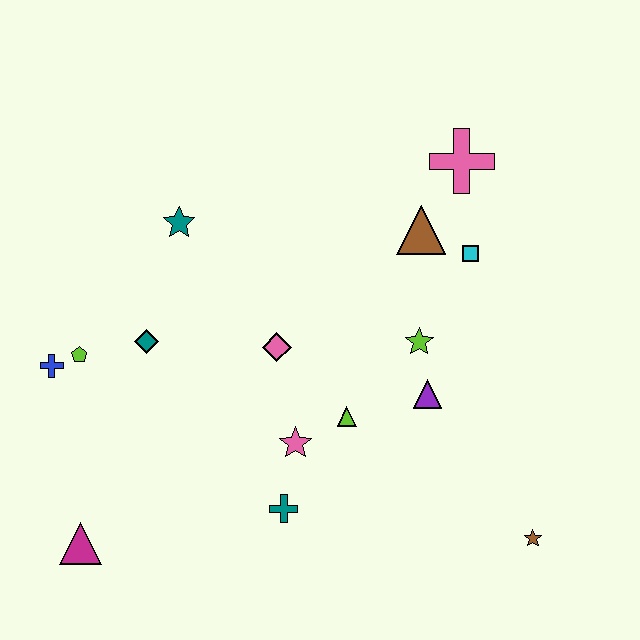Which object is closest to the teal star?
The teal diamond is closest to the teal star.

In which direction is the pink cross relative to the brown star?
The pink cross is above the brown star.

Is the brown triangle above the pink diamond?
Yes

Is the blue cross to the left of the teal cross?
Yes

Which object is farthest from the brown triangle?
The magenta triangle is farthest from the brown triangle.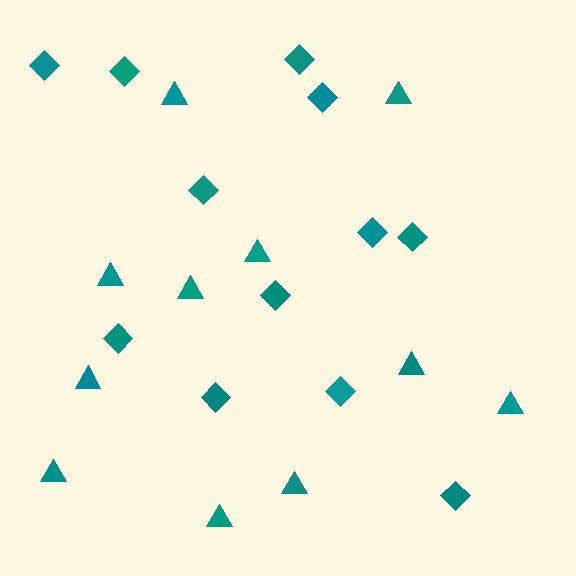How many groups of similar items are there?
There are 2 groups: one group of triangles (11) and one group of diamonds (12).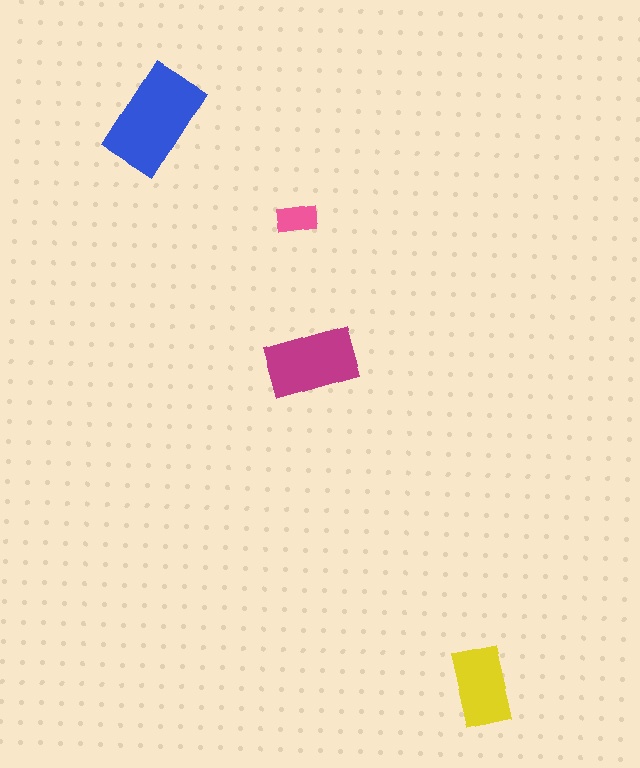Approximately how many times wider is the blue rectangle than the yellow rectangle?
About 1.5 times wider.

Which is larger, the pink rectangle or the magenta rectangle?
The magenta one.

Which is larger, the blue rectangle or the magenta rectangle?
The blue one.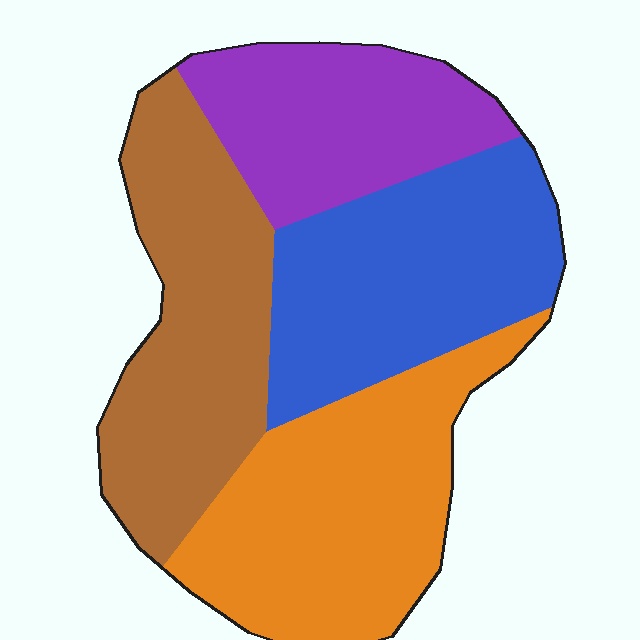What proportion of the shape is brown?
Brown covers roughly 25% of the shape.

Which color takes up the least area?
Purple, at roughly 20%.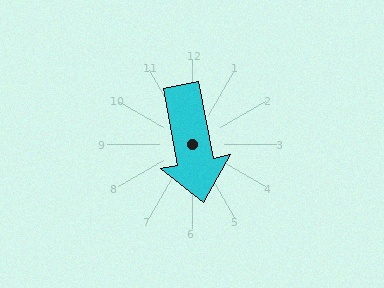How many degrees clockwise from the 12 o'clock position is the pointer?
Approximately 169 degrees.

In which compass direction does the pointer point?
South.